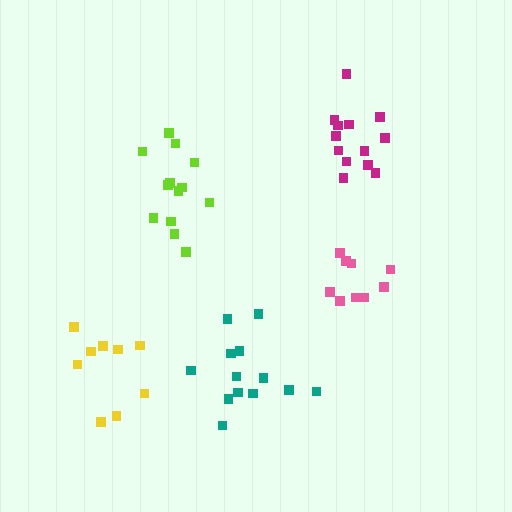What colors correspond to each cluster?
The clusters are colored: teal, pink, lime, magenta, yellow.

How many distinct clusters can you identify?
There are 5 distinct clusters.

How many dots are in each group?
Group 1: 13 dots, Group 2: 9 dots, Group 3: 13 dots, Group 4: 13 dots, Group 5: 9 dots (57 total).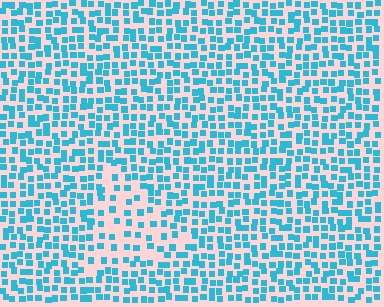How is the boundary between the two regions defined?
The boundary is defined by a change in element density (approximately 1.9x ratio). All elements are the same color, size, and shape.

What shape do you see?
I see a triangle.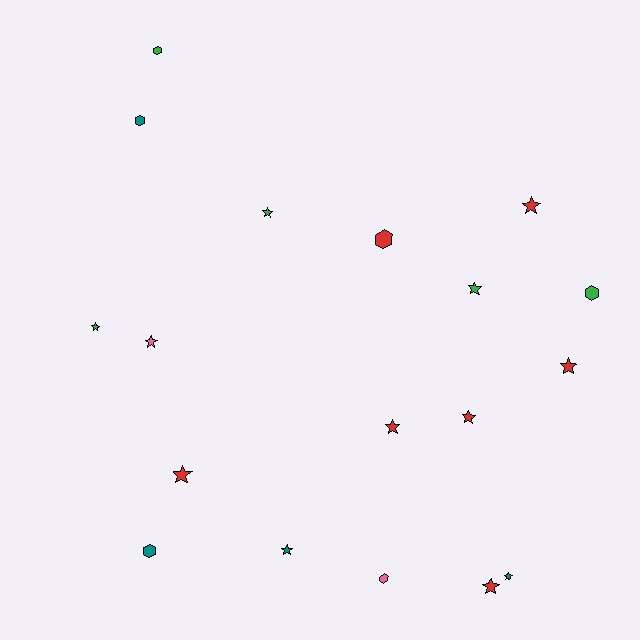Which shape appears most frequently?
Star, with 12 objects.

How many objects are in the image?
There are 18 objects.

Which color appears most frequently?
Red, with 7 objects.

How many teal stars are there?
There are 2 teal stars.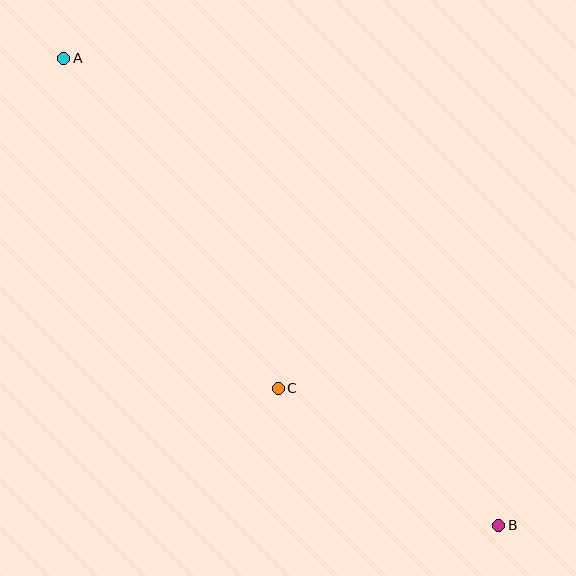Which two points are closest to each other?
Points B and C are closest to each other.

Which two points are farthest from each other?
Points A and B are farthest from each other.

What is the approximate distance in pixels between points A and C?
The distance between A and C is approximately 394 pixels.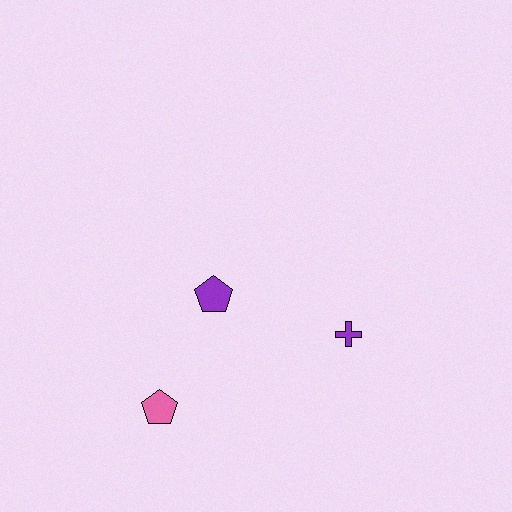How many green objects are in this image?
There are no green objects.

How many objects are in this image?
There are 3 objects.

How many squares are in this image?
There are no squares.